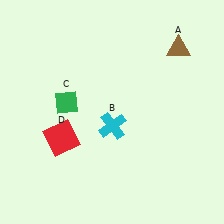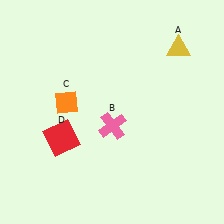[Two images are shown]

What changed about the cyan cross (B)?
In Image 1, B is cyan. In Image 2, it changed to pink.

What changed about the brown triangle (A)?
In Image 1, A is brown. In Image 2, it changed to yellow.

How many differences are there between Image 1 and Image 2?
There are 3 differences between the two images.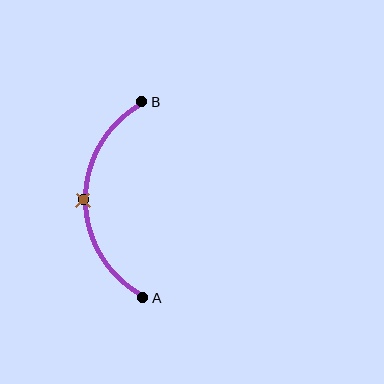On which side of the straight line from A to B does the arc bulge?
The arc bulges to the left of the straight line connecting A and B.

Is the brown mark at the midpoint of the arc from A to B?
Yes. The brown mark lies on the arc at equal arc-length from both A and B — it is the arc midpoint.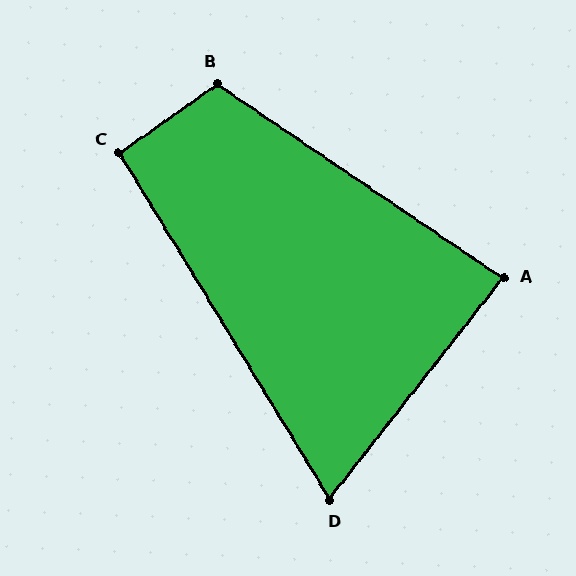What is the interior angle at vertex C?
Approximately 94 degrees (approximately right).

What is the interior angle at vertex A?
Approximately 86 degrees (approximately right).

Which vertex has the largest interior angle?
B, at approximately 111 degrees.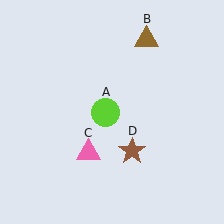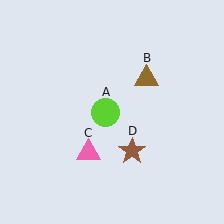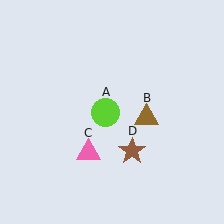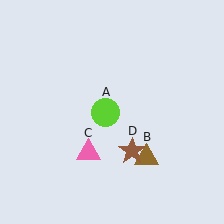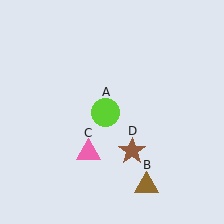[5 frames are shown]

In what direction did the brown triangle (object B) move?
The brown triangle (object B) moved down.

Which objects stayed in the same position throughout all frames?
Lime circle (object A) and pink triangle (object C) and brown star (object D) remained stationary.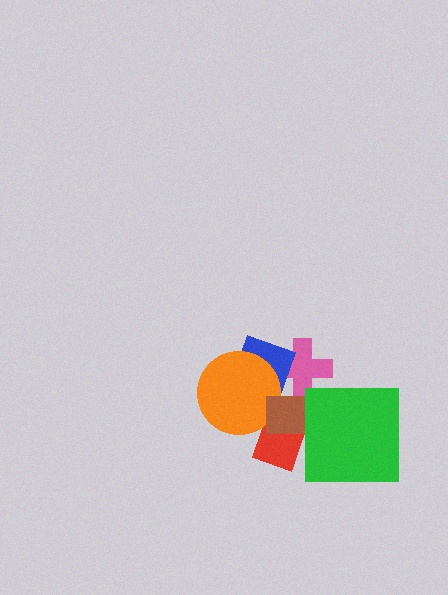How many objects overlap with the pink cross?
2 objects overlap with the pink cross.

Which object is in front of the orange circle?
The brown rectangle is in front of the orange circle.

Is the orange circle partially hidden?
Yes, it is partially covered by another shape.